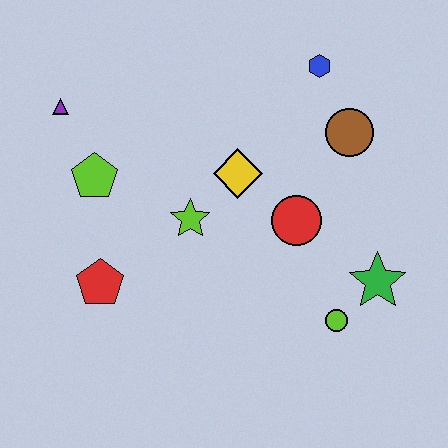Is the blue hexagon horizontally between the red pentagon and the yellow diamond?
No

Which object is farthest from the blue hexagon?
The red pentagon is farthest from the blue hexagon.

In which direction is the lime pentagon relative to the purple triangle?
The lime pentagon is below the purple triangle.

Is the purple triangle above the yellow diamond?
Yes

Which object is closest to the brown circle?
The blue hexagon is closest to the brown circle.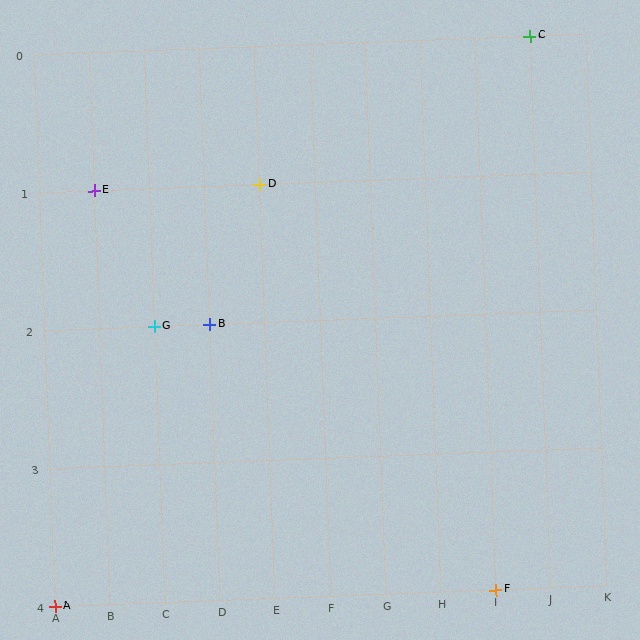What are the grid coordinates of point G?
Point G is at grid coordinates (C, 2).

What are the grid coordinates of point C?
Point C is at grid coordinates (J, 0).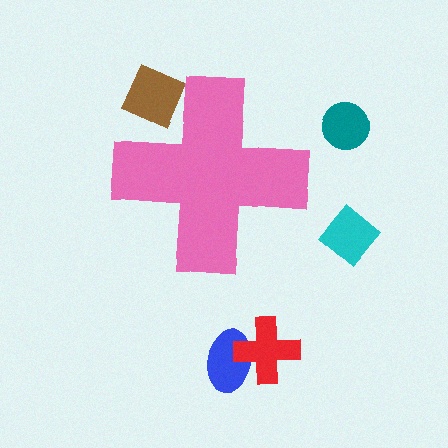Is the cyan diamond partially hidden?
No, the cyan diamond is fully visible.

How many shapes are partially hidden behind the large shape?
1 shape is partially hidden.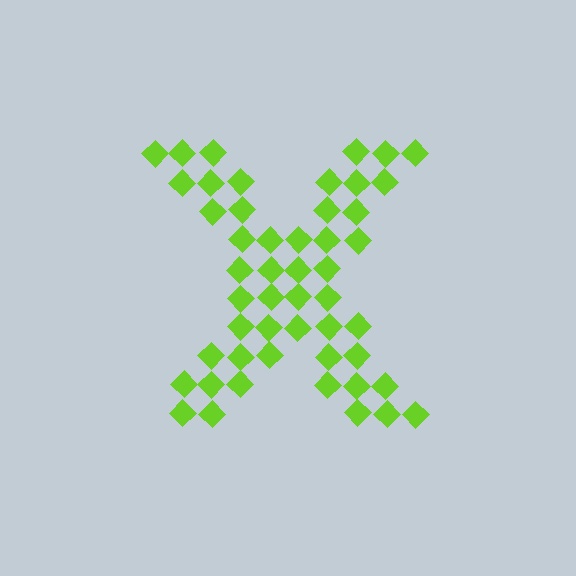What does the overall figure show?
The overall figure shows the letter X.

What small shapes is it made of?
It is made of small diamonds.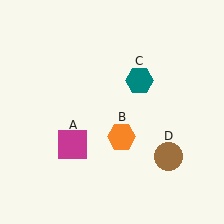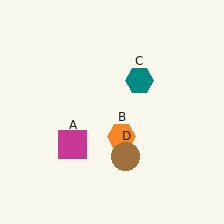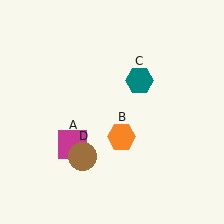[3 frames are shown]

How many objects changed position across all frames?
1 object changed position: brown circle (object D).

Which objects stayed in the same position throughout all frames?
Magenta square (object A) and orange hexagon (object B) and teal hexagon (object C) remained stationary.